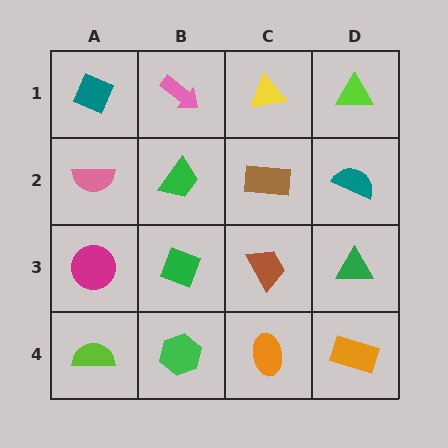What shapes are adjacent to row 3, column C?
A brown rectangle (row 2, column C), an orange ellipse (row 4, column C), a green diamond (row 3, column B), a green triangle (row 3, column D).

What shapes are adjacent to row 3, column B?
A green trapezoid (row 2, column B), a green hexagon (row 4, column B), a magenta circle (row 3, column A), a brown trapezoid (row 3, column C).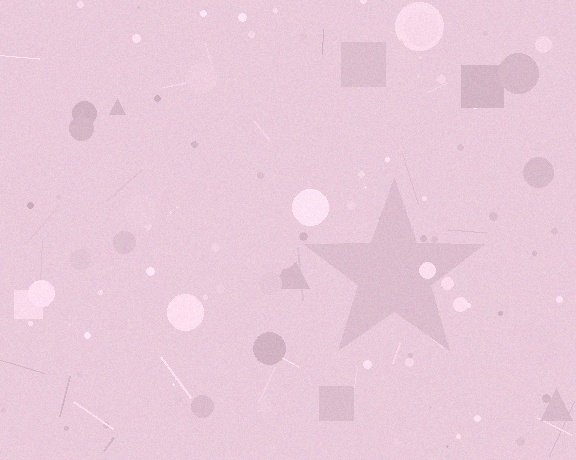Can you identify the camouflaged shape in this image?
The camouflaged shape is a star.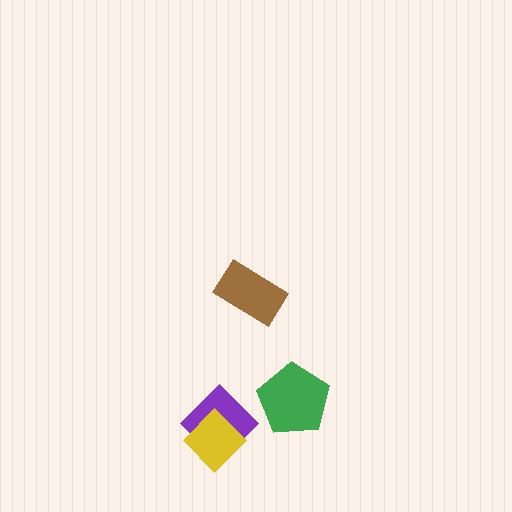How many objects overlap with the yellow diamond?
1 object overlaps with the yellow diamond.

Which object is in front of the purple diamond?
The yellow diamond is in front of the purple diamond.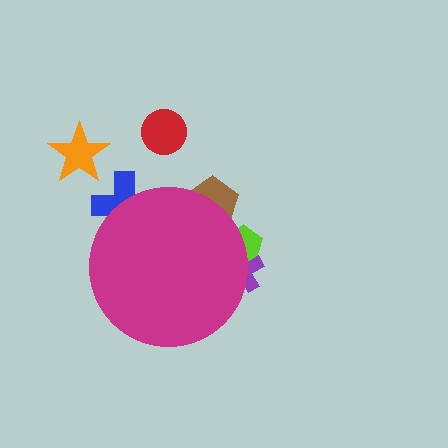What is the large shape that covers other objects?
A magenta circle.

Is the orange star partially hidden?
No, the orange star is fully visible.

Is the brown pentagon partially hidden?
Yes, the brown pentagon is partially hidden behind the magenta circle.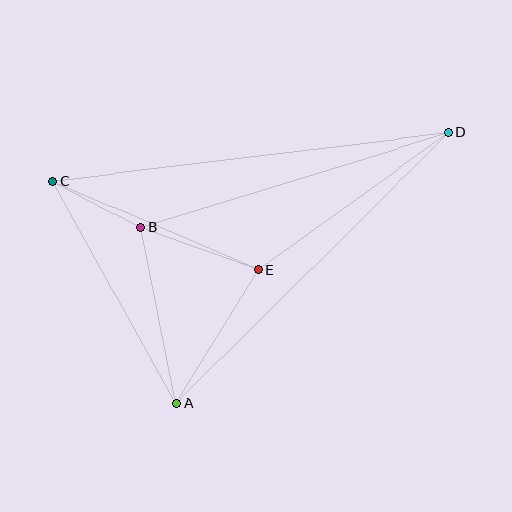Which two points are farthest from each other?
Points C and D are farthest from each other.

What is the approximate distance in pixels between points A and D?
The distance between A and D is approximately 384 pixels.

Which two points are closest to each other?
Points B and C are closest to each other.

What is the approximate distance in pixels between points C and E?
The distance between C and E is approximately 224 pixels.